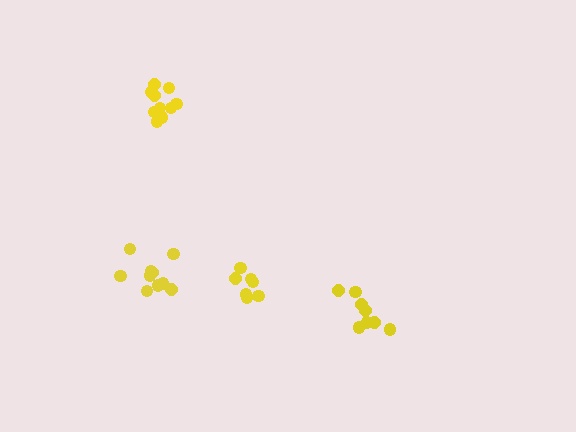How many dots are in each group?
Group 1: 8 dots, Group 2: 12 dots, Group 3: 7 dots, Group 4: 10 dots (37 total).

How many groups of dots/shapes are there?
There are 4 groups.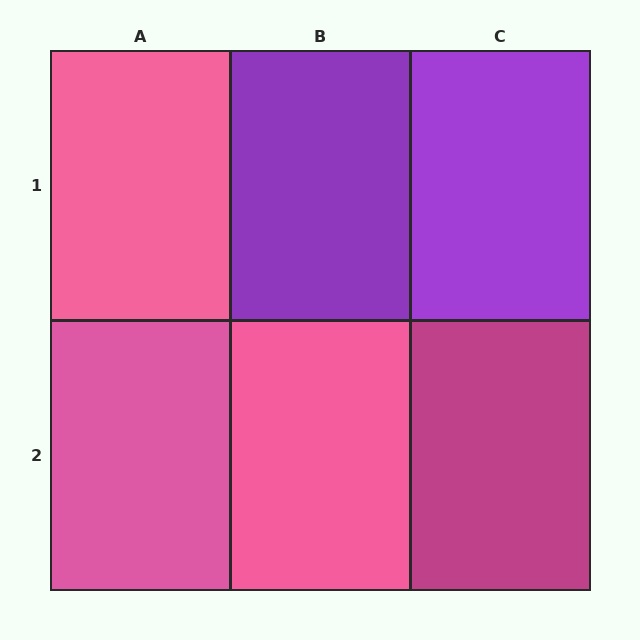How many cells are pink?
3 cells are pink.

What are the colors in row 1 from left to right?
Pink, purple, purple.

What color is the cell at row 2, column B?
Pink.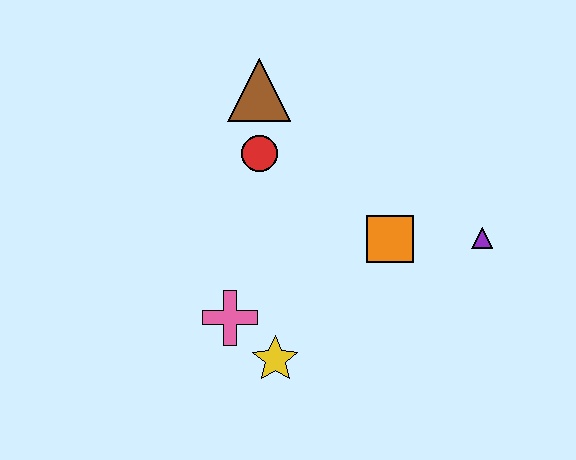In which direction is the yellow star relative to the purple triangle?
The yellow star is to the left of the purple triangle.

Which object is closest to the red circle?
The brown triangle is closest to the red circle.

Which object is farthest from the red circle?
The purple triangle is farthest from the red circle.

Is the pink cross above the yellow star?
Yes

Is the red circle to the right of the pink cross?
Yes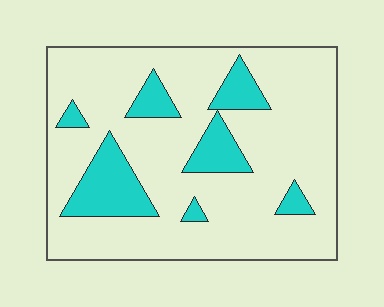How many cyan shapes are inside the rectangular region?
7.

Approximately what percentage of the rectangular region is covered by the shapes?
Approximately 20%.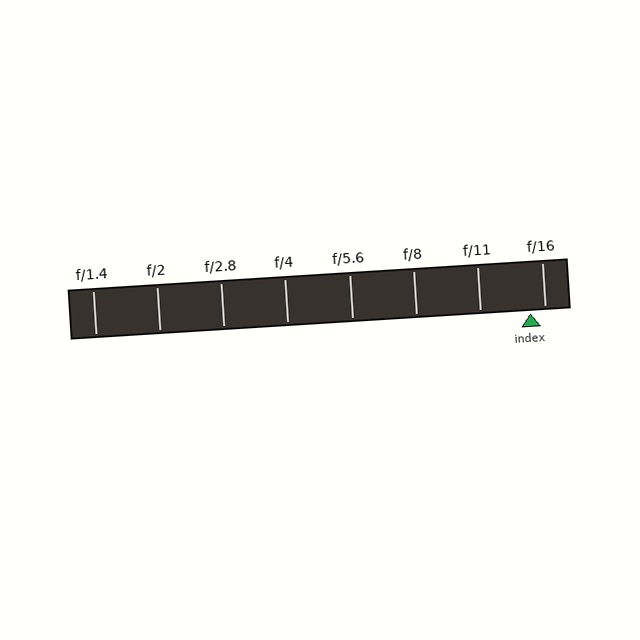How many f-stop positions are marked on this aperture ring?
There are 8 f-stop positions marked.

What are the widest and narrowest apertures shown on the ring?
The widest aperture shown is f/1.4 and the narrowest is f/16.